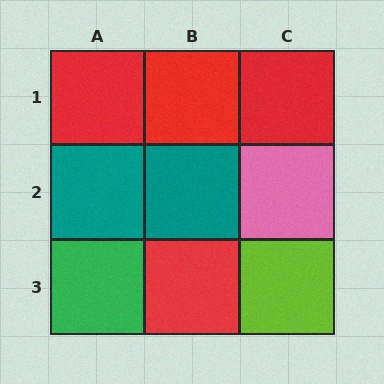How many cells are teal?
2 cells are teal.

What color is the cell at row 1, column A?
Red.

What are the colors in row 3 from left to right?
Green, red, lime.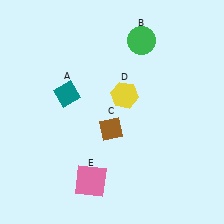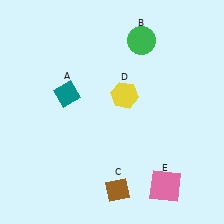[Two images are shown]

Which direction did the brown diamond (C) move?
The brown diamond (C) moved down.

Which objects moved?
The objects that moved are: the brown diamond (C), the pink square (E).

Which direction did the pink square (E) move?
The pink square (E) moved right.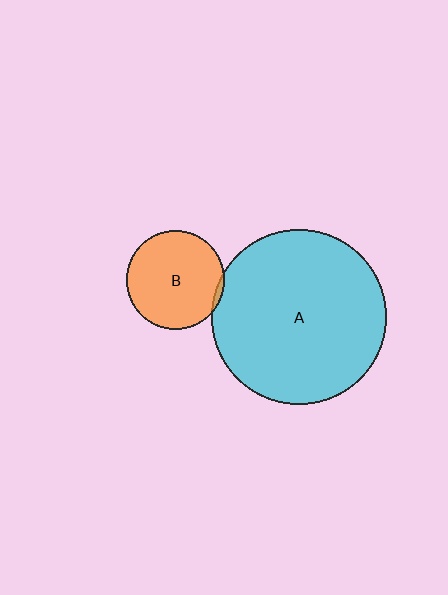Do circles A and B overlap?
Yes.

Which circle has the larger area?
Circle A (cyan).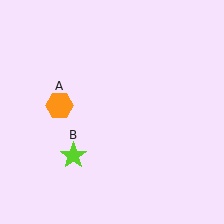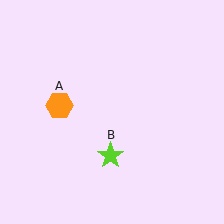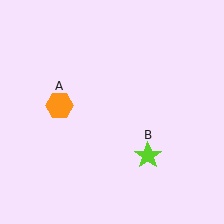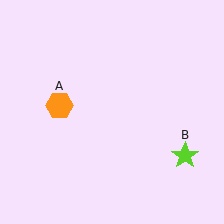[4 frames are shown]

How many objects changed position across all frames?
1 object changed position: lime star (object B).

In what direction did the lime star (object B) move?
The lime star (object B) moved right.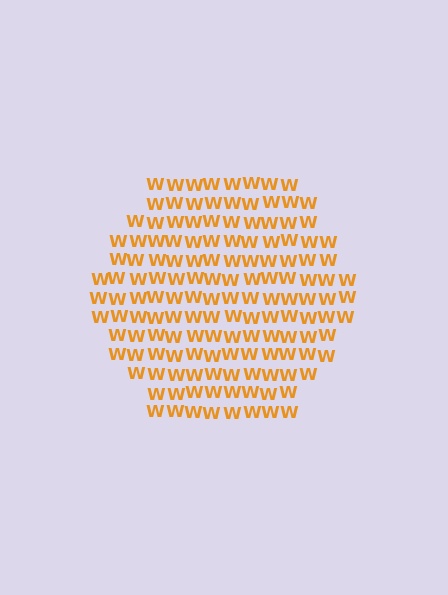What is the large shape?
The large shape is a hexagon.